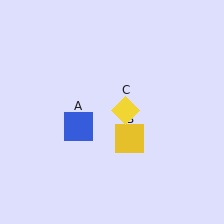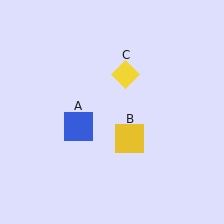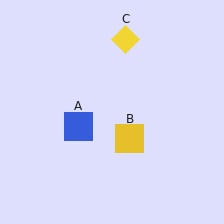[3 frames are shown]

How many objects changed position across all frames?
1 object changed position: yellow diamond (object C).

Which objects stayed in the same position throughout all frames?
Blue square (object A) and yellow square (object B) remained stationary.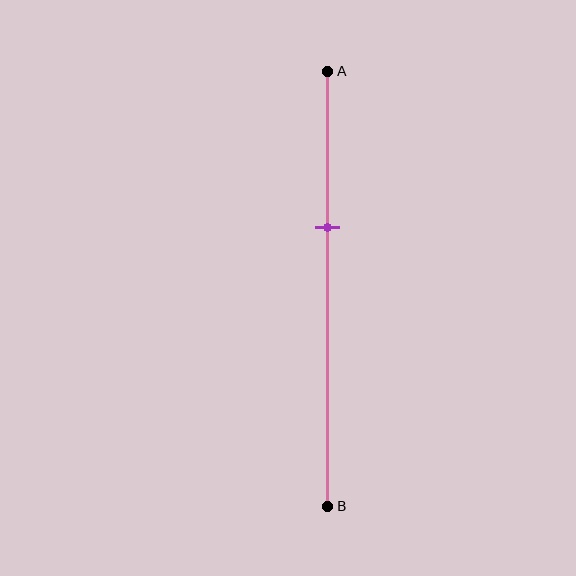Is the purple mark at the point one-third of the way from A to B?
Yes, the mark is approximately at the one-third point.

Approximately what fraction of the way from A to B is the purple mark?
The purple mark is approximately 35% of the way from A to B.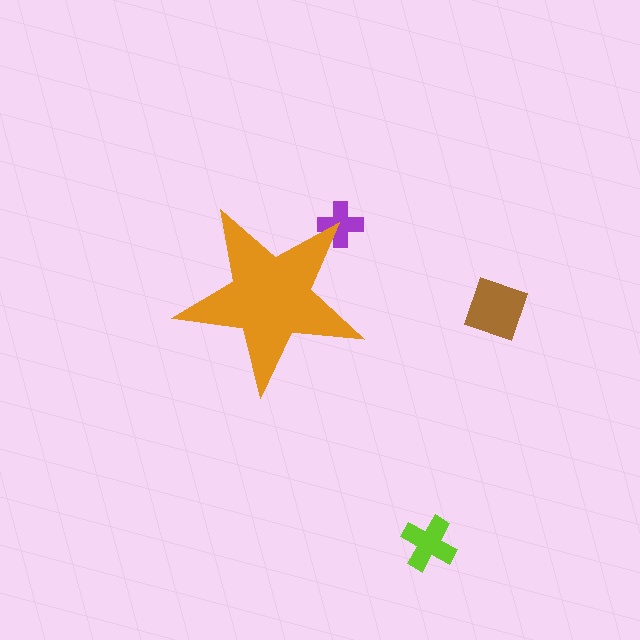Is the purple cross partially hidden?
Yes, the purple cross is partially hidden behind the orange star.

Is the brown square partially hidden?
No, the brown square is fully visible.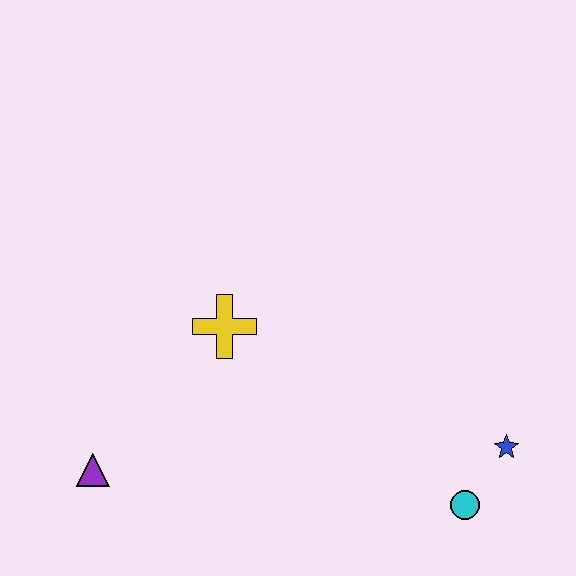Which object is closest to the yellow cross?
The purple triangle is closest to the yellow cross.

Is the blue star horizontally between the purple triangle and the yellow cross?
No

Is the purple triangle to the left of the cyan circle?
Yes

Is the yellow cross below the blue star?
No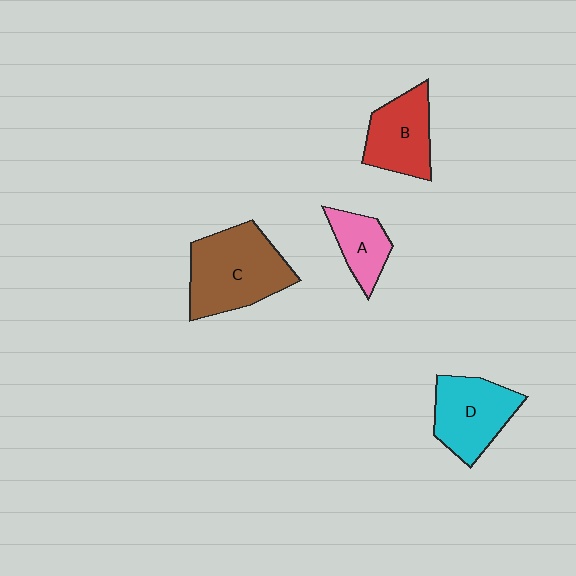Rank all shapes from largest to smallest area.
From largest to smallest: C (brown), D (cyan), B (red), A (pink).